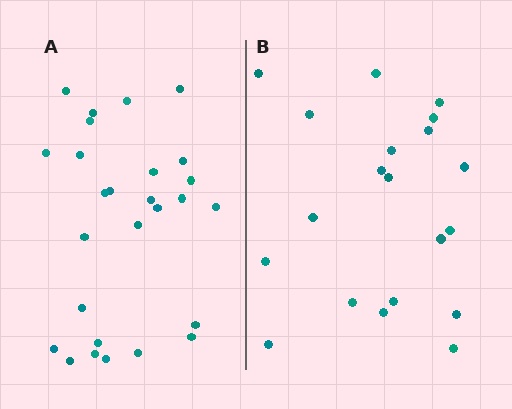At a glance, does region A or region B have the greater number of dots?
Region A (the left region) has more dots.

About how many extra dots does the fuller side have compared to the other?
Region A has roughly 8 or so more dots than region B.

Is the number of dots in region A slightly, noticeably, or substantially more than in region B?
Region A has noticeably more, but not dramatically so. The ratio is roughly 1.4 to 1.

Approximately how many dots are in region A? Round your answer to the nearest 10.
About 30 dots. (The exact count is 27, which rounds to 30.)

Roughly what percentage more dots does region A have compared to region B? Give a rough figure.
About 35% more.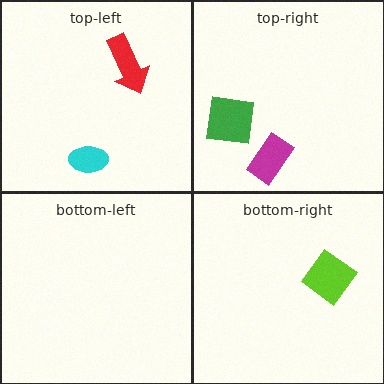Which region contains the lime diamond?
The bottom-right region.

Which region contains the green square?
The top-right region.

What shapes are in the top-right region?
The green square, the magenta rectangle.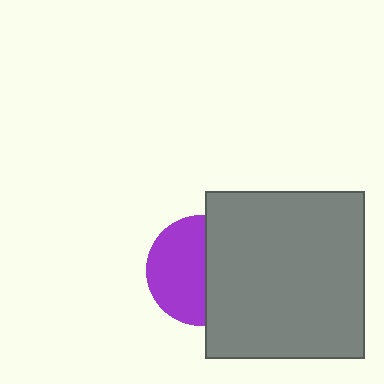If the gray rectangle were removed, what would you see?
You would see the complete purple circle.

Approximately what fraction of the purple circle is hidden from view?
Roughly 45% of the purple circle is hidden behind the gray rectangle.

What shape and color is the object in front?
The object in front is a gray rectangle.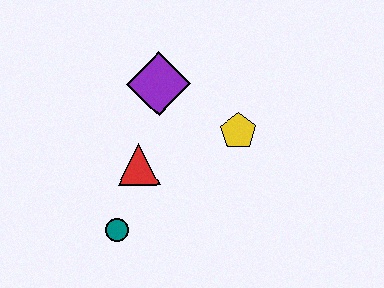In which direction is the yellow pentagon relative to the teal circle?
The yellow pentagon is to the right of the teal circle.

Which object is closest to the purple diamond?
The red triangle is closest to the purple diamond.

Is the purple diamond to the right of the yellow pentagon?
No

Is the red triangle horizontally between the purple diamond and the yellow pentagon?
No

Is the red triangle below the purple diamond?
Yes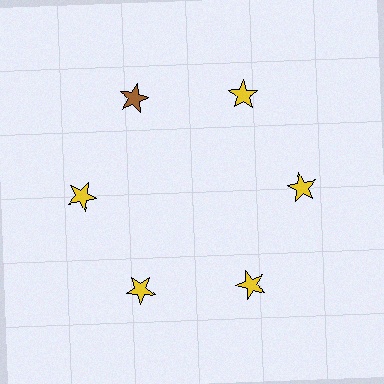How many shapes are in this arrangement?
There are 6 shapes arranged in a ring pattern.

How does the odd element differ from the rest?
It has a different color: brown instead of yellow.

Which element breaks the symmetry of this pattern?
The brown star at roughly the 11 o'clock position breaks the symmetry. All other shapes are yellow stars.